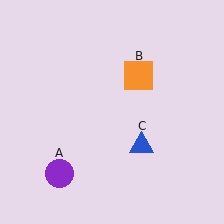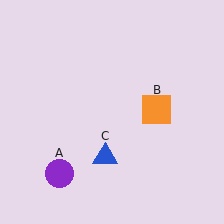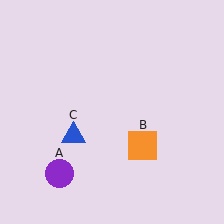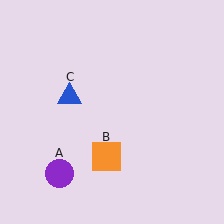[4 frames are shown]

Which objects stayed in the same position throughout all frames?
Purple circle (object A) remained stationary.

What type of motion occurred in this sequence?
The orange square (object B), blue triangle (object C) rotated clockwise around the center of the scene.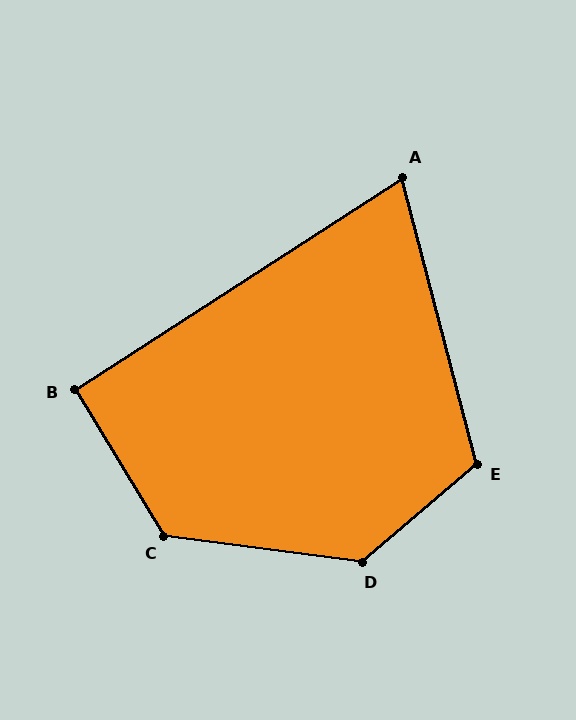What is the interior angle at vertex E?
Approximately 116 degrees (obtuse).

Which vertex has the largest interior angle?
D, at approximately 132 degrees.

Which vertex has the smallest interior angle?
A, at approximately 72 degrees.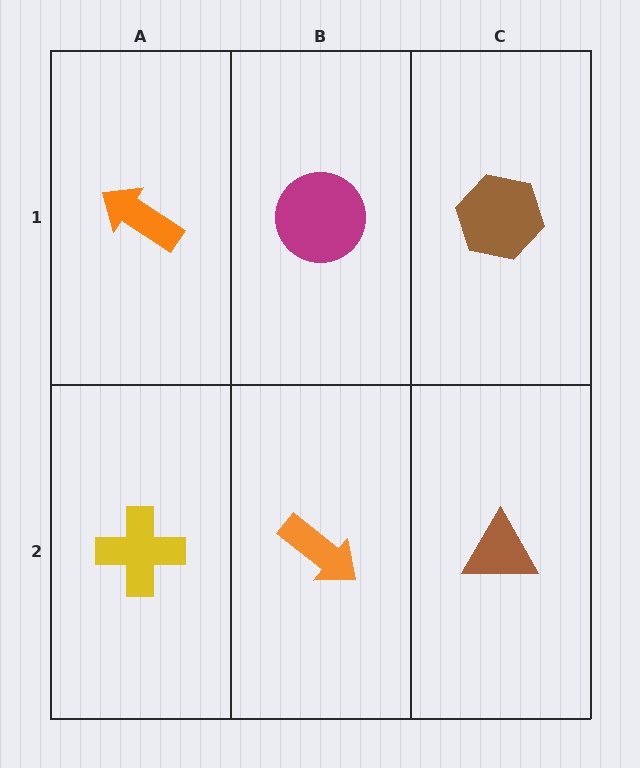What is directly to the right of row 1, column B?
A brown hexagon.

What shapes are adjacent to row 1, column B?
An orange arrow (row 2, column B), an orange arrow (row 1, column A), a brown hexagon (row 1, column C).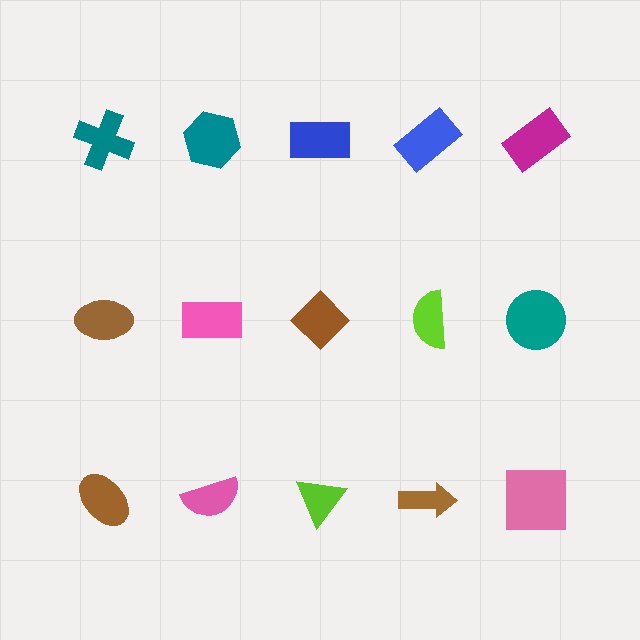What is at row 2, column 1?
A brown ellipse.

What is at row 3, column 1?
A brown ellipse.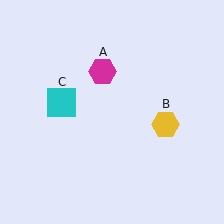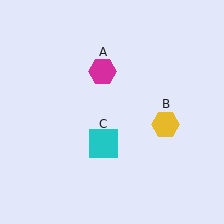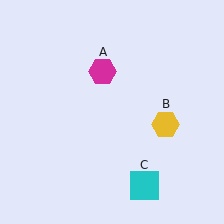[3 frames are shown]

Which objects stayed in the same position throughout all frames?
Magenta hexagon (object A) and yellow hexagon (object B) remained stationary.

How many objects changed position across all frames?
1 object changed position: cyan square (object C).